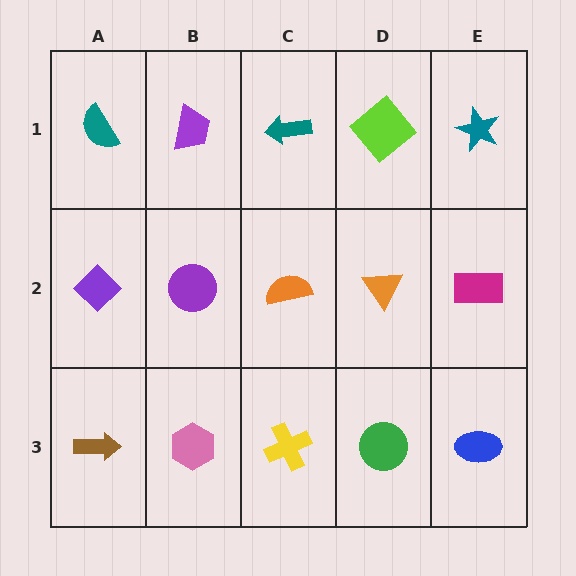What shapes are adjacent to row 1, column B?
A purple circle (row 2, column B), a teal semicircle (row 1, column A), a teal arrow (row 1, column C).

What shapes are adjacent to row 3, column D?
An orange triangle (row 2, column D), a yellow cross (row 3, column C), a blue ellipse (row 3, column E).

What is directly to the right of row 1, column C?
A lime diamond.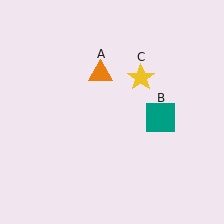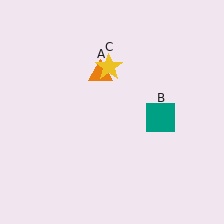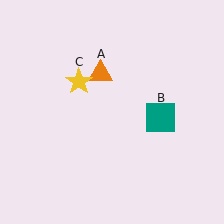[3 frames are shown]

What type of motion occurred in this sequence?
The yellow star (object C) rotated counterclockwise around the center of the scene.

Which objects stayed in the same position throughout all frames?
Orange triangle (object A) and teal square (object B) remained stationary.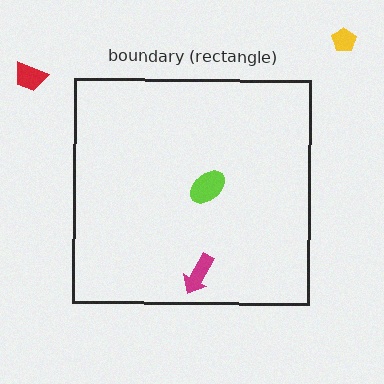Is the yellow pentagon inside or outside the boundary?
Outside.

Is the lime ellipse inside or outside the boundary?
Inside.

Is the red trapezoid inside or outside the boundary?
Outside.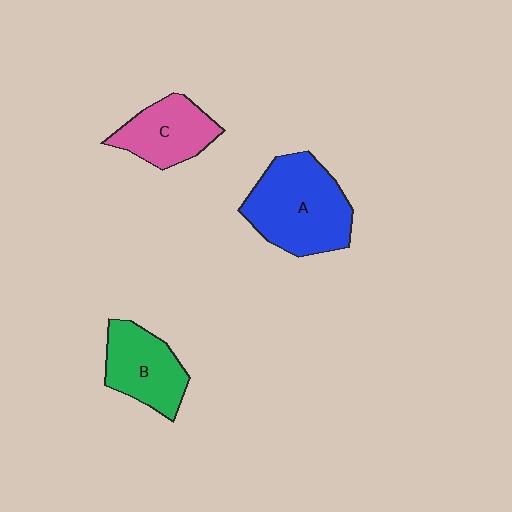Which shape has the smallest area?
Shape C (pink).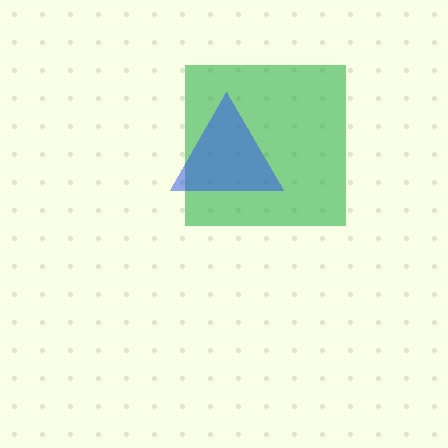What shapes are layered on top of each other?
The layered shapes are: a green square, a blue triangle.